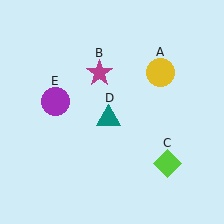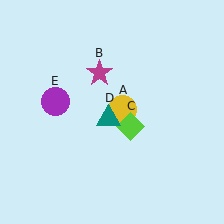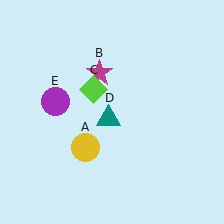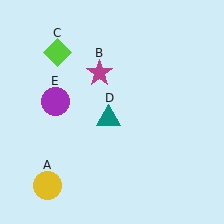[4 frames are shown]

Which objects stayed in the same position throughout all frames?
Magenta star (object B) and teal triangle (object D) and purple circle (object E) remained stationary.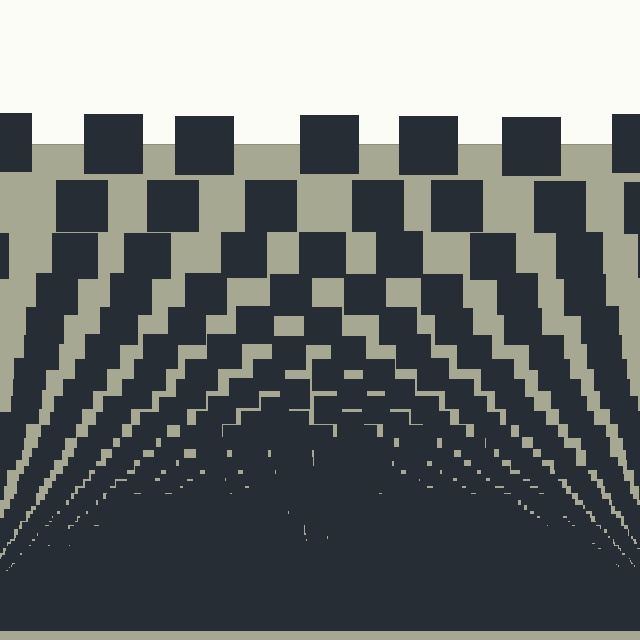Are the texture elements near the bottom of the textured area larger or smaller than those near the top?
Smaller. The gradient is inverted — elements near the bottom are smaller and denser.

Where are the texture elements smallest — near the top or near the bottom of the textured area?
Near the bottom.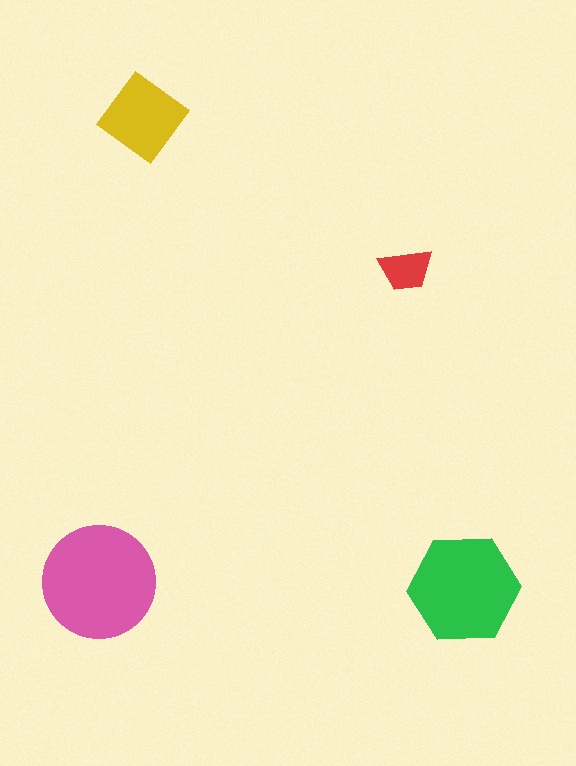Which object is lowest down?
The green hexagon is bottommost.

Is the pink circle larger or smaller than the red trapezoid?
Larger.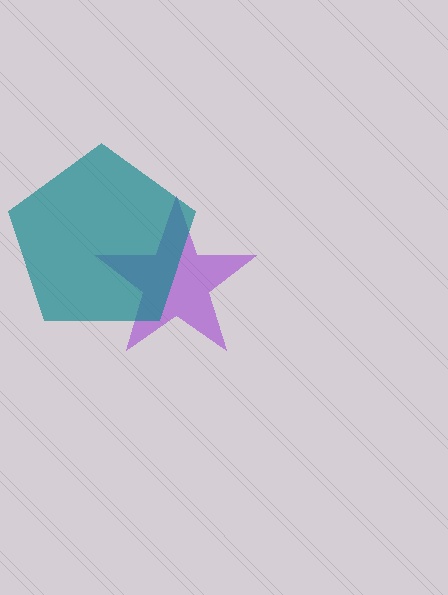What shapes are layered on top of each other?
The layered shapes are: a purple star, a teal pentagon.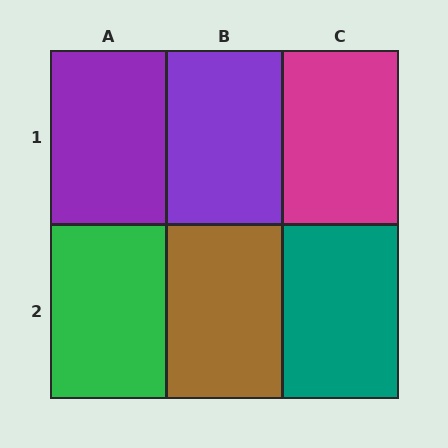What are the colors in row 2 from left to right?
Green, brown, teal.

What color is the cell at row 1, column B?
Purple.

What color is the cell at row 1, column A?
Purple.